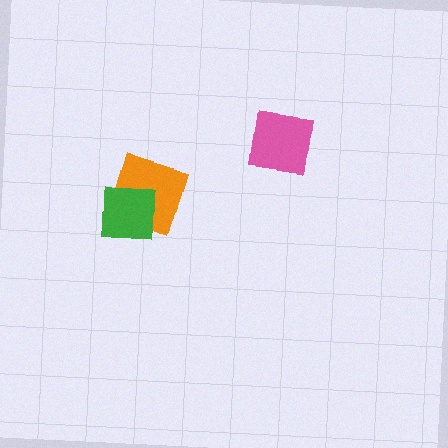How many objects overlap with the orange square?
1 object overlaps with the orange square.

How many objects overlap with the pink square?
0 objects overlap with the pink square.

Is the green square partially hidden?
No, no other shape covers it.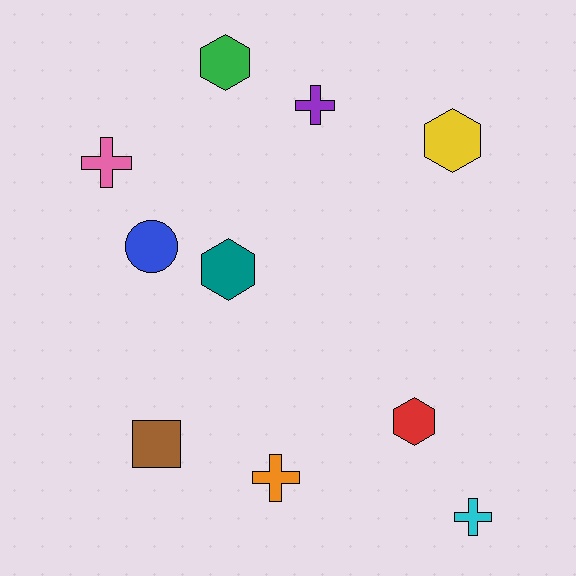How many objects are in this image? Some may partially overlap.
There are 10 objects.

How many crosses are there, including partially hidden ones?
There are 4 crosses.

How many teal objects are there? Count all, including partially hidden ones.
There is 1 teal object.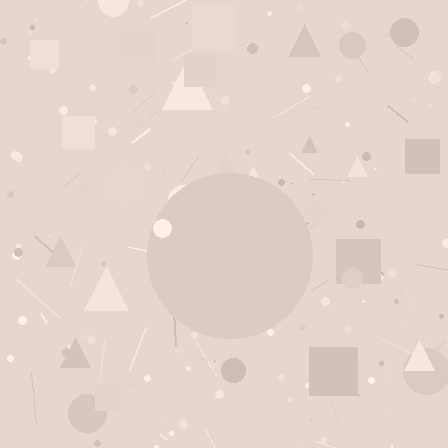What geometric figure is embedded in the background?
A circle is embedded in the background.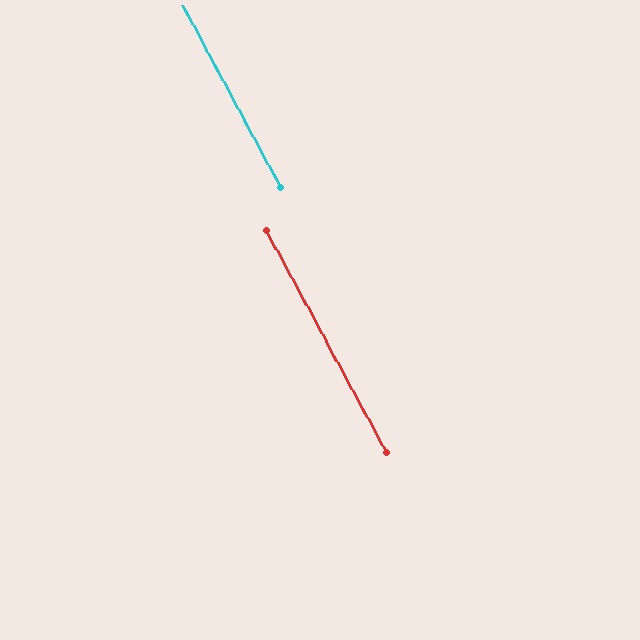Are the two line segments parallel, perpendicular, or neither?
Parallel — their directions differ by only 0.4°.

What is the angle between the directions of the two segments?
Approximately 0 degrees.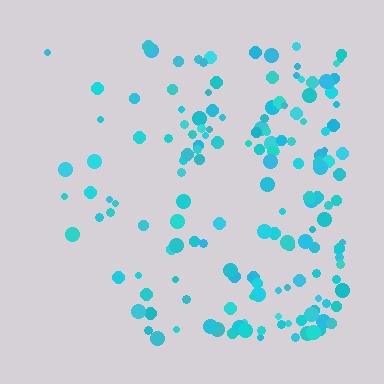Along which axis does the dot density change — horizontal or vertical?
Horizontal.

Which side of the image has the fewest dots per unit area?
The left.